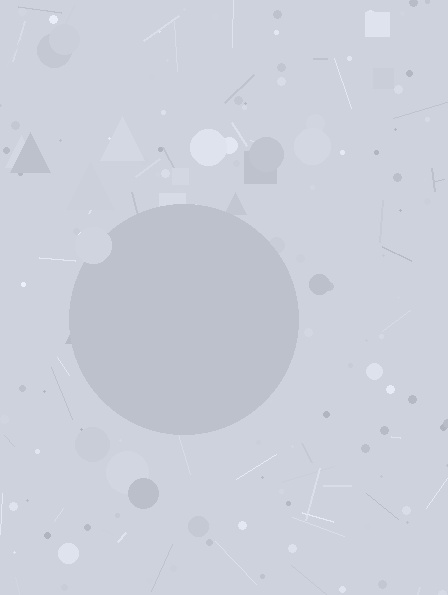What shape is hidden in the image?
A circle is hidden in the image.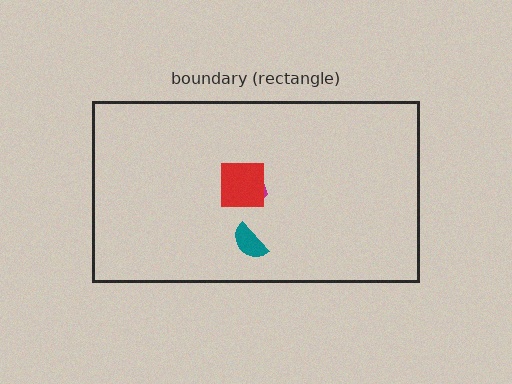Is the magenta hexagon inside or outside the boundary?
Inside.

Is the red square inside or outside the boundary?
Inside.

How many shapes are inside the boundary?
3 inside, 0 outside.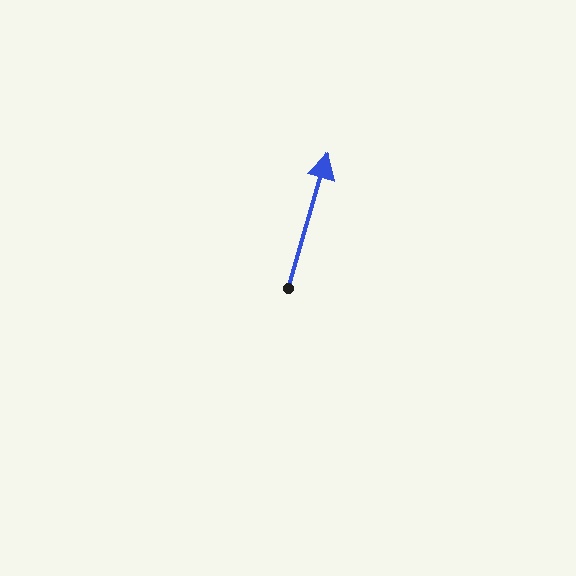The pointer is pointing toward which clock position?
Roughly 1 o'clock.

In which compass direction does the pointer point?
North.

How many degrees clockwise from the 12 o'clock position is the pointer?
Approximately 16 degrees.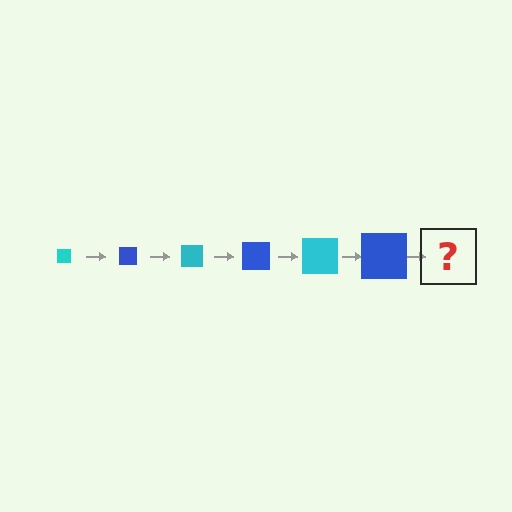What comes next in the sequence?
The next element should be a cyan square, larger than the previous one.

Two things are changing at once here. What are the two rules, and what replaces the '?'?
The two rules are that the square grows larger each step and the color cycles through cyan and blue. The '?' should be a cyan square, larger than the previous one.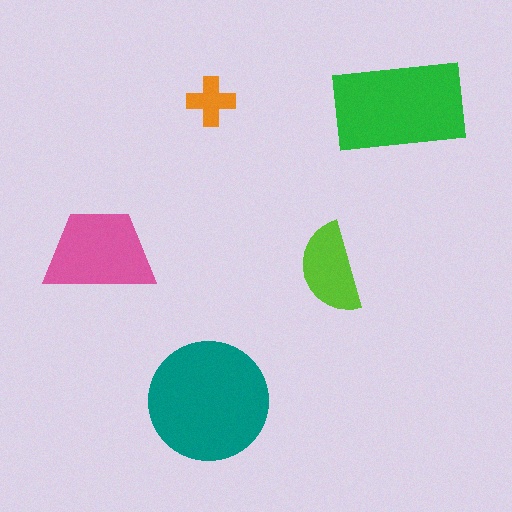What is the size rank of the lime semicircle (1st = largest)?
4th.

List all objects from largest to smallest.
The teal circle, the green rectangle, the pink trapezoid, the lime semicircle, the orange cross.